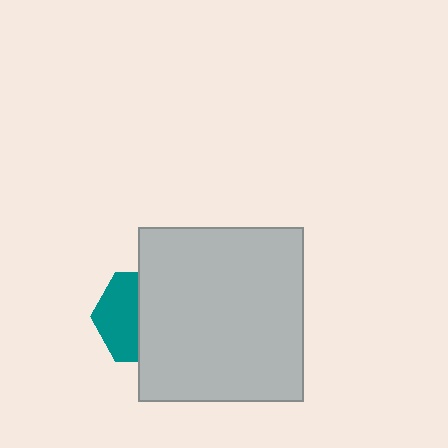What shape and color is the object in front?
The object in front is a light gray rectangle.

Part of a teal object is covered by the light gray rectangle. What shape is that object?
It is a hexagon.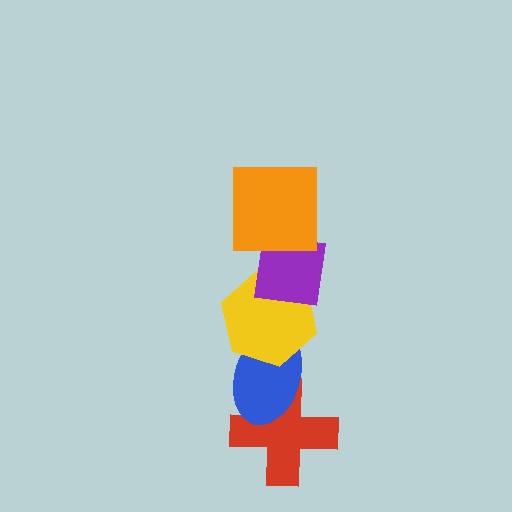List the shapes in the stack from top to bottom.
From top to bottom: the orange square, the purple square, the yellow hexagon, the blue ellipse, the red cross.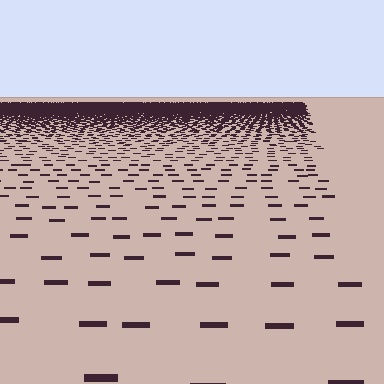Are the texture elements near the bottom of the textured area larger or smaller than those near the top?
Larger. Near the bottom, elements are closer to the viewer and appear at a bigger on-screen size.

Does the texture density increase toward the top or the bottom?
Density increases toward the top.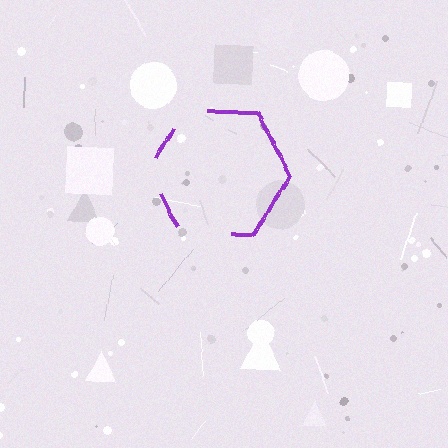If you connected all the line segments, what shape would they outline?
They would outline a hexagon.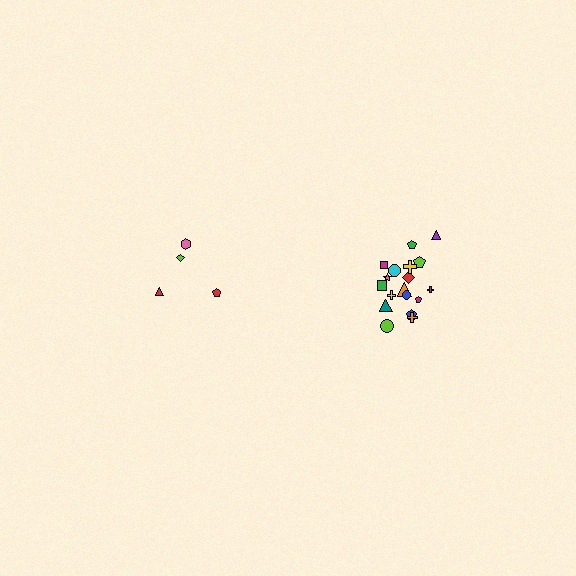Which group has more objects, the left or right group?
The right group.